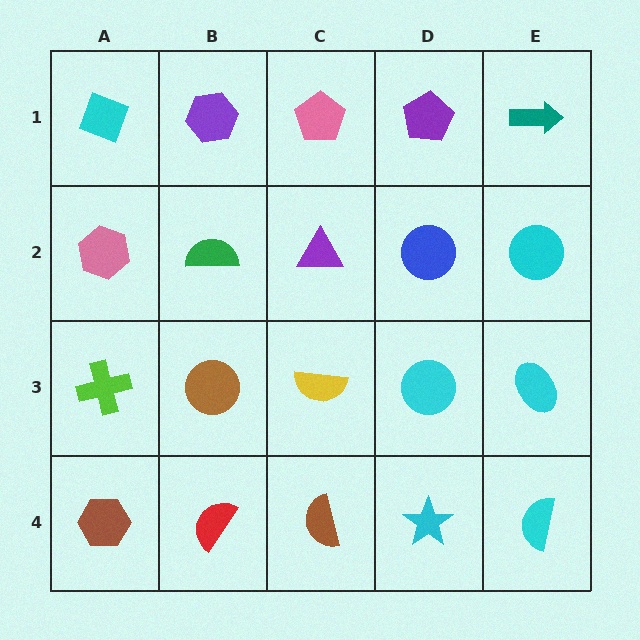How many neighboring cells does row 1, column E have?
2.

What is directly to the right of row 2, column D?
A cyan circle.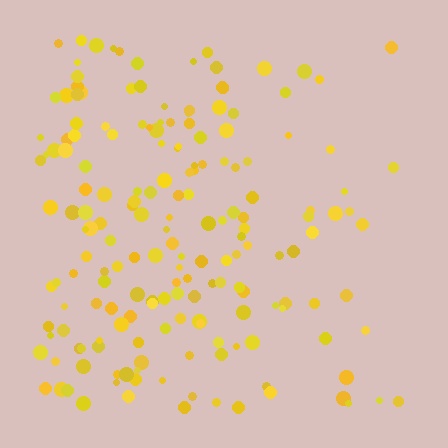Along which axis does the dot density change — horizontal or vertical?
Horizontal.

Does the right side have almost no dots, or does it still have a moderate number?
Still a moderate number, just noticeably fewer than the left.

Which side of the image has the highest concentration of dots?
The left.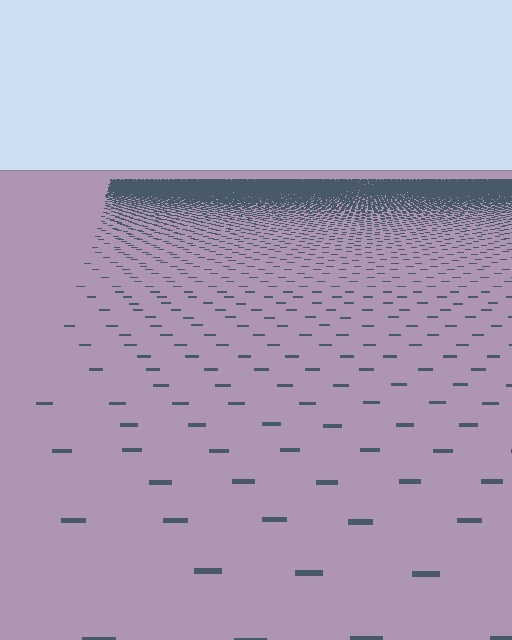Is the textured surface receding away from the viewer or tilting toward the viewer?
The surface is receding away from the viewer. Texture elements get smaller and denser toward the top.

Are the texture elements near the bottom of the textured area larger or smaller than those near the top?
Larger. Near the bottom, elements are closer to the viewer and appear at a bigger on-screen size.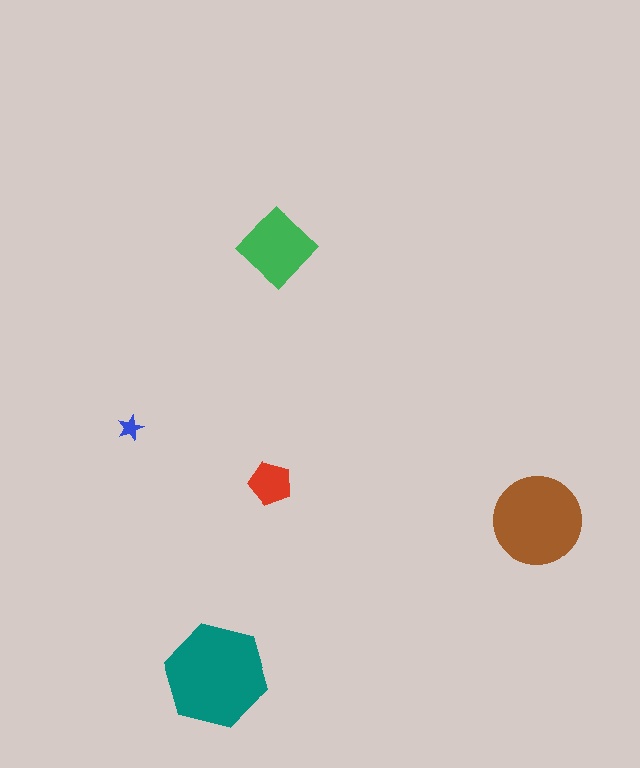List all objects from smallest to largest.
The blue star, the red pentagon, the green diamond, the brown circle, the teal hexagon.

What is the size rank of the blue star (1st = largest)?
5th.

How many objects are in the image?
There are 5 objects in the image.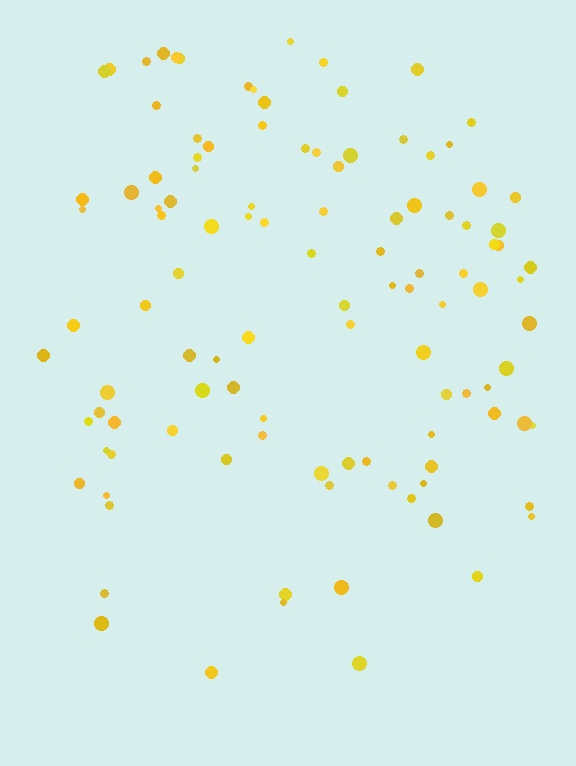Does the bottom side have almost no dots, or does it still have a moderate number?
Still a moderate number, just noticeably fewer than the top.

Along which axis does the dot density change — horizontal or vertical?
Vertical.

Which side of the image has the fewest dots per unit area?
The bottom.